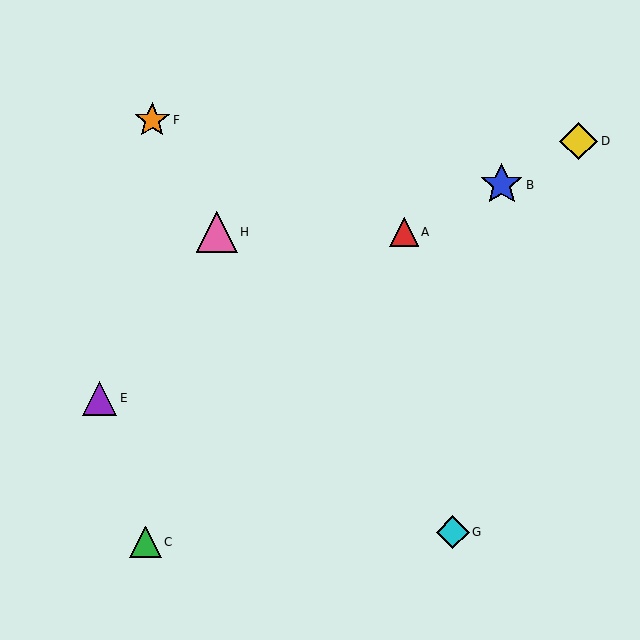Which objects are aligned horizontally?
Objects A, H are aligned horizontally.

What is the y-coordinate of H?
Object H is at y≈232.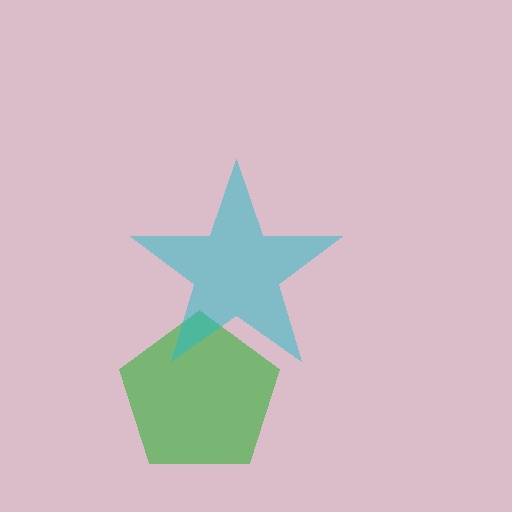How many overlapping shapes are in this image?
There are 2 overlapping shapes in the image.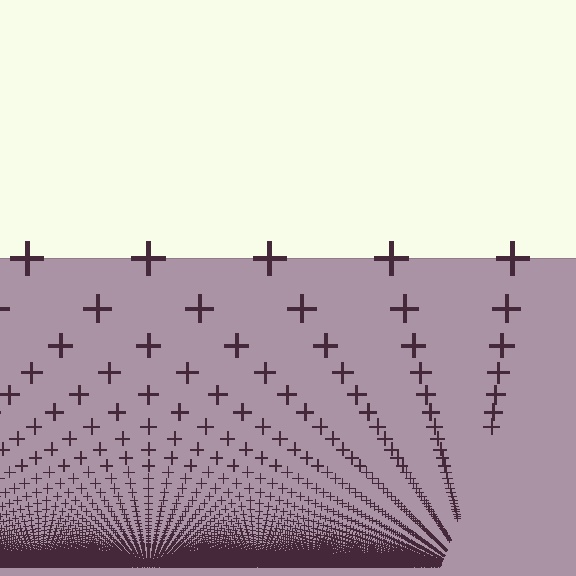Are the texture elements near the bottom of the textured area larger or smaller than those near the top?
Smaller. The gradient is inverted — elements near the bottom are smaller and denser.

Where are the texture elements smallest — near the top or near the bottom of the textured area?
Near the bottom.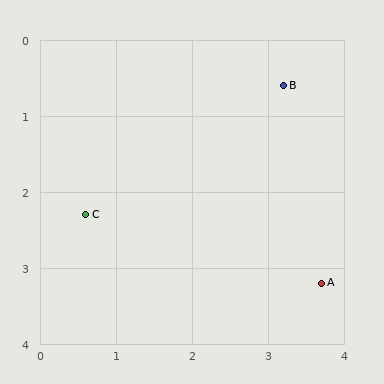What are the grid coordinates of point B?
Point B is at approximately (3.2, 0.6).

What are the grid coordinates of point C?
Point C is at approximately (0.6, 2.3).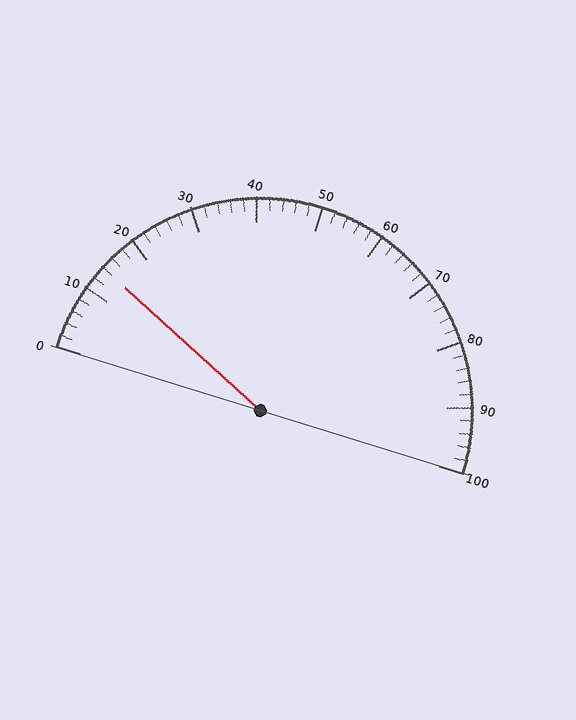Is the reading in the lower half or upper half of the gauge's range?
The reading is in the lower half of the range (0 to 100).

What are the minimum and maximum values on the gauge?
The gauge ranges from 0 to 100.